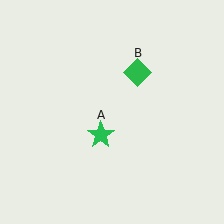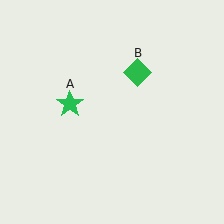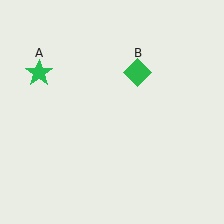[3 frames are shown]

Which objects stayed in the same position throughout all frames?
Green diamond (object B) remained stationary.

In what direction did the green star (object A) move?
The green star (object A) moved up and to the left.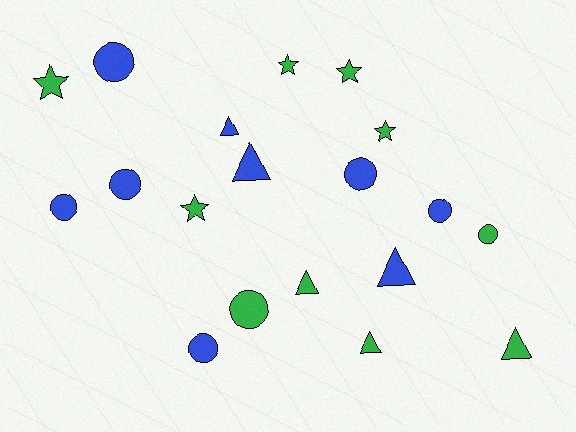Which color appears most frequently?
Green, with 10 objects.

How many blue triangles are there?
There are 3 blue triangles.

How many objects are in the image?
There are 19 objects.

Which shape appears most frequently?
Circle, with 8 objects.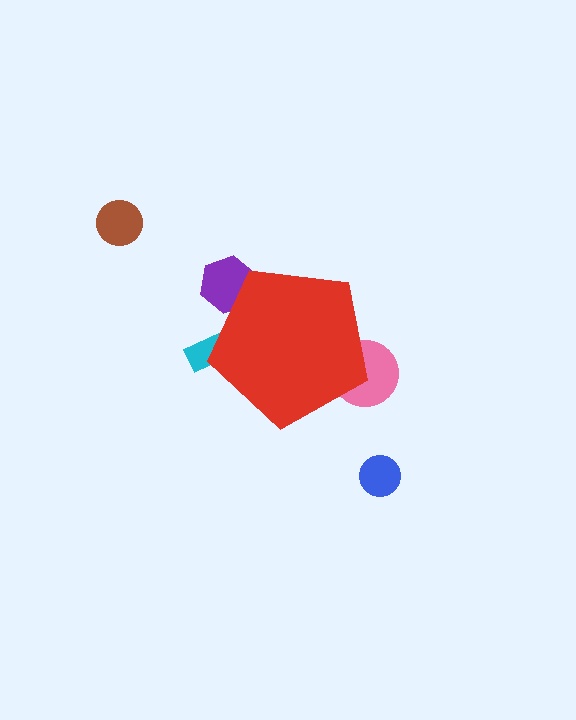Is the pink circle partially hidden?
Yes, the pink circle is partially hidden behind the red pentagon.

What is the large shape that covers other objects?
A red pentagon.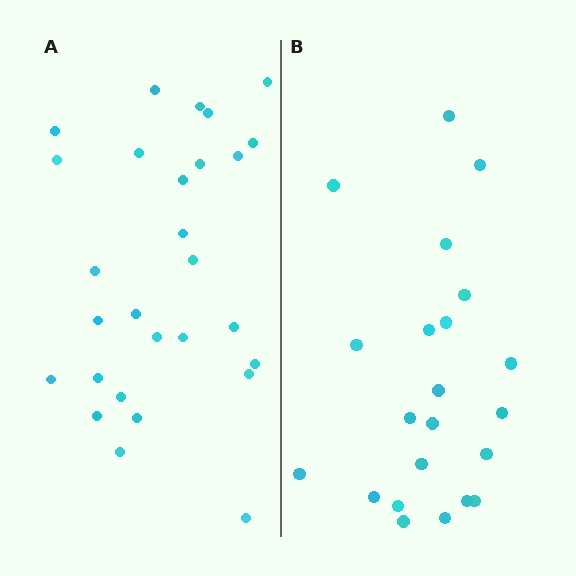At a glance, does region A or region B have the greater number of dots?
Region A (the left region) has more dots.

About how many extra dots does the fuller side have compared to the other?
Region A has about 6 more dots than region B.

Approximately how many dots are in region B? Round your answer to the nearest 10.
About 20 dots. (The exact count is 22, which rounds to 20.)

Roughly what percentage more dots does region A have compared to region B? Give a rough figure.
About 25% more.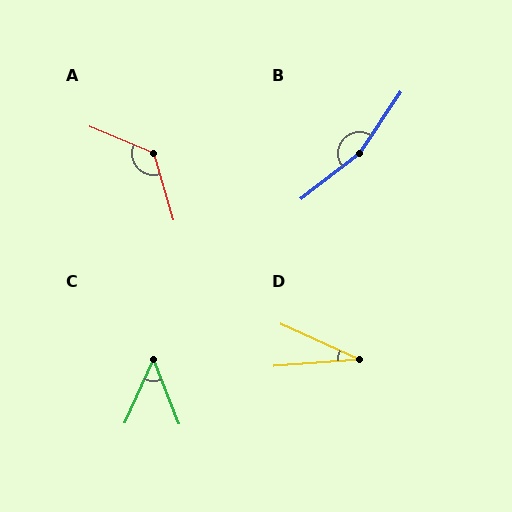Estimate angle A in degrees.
Approximately 130 degrees.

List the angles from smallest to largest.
D (29°), C (46°), A (130°), B (162°).